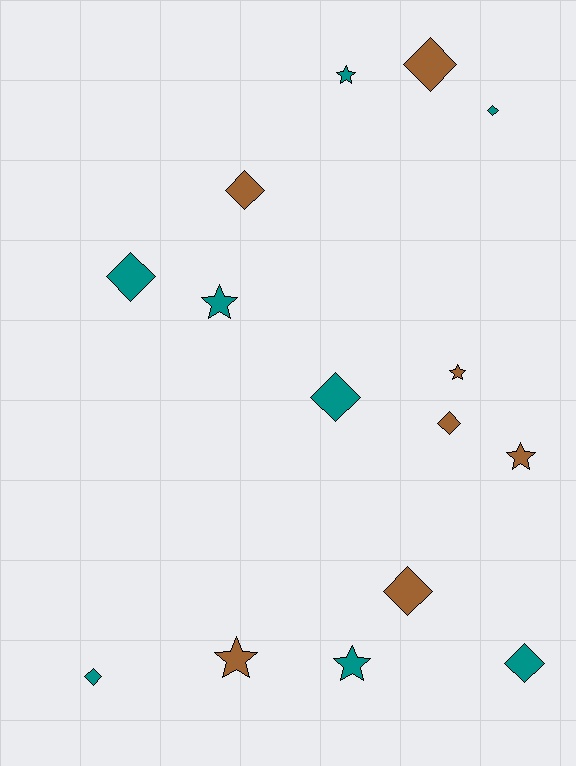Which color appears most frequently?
Teal, with 8 objects.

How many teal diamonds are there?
There are 5 teal diamonds.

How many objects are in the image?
There are 15 objects.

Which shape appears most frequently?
Diamond, with 9 objects.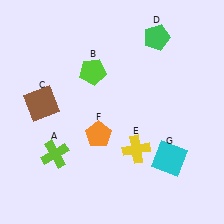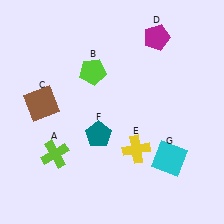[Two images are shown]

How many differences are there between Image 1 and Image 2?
There are 2 differences between the two images.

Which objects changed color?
D changed from green to magenta. F changed from orange to teal.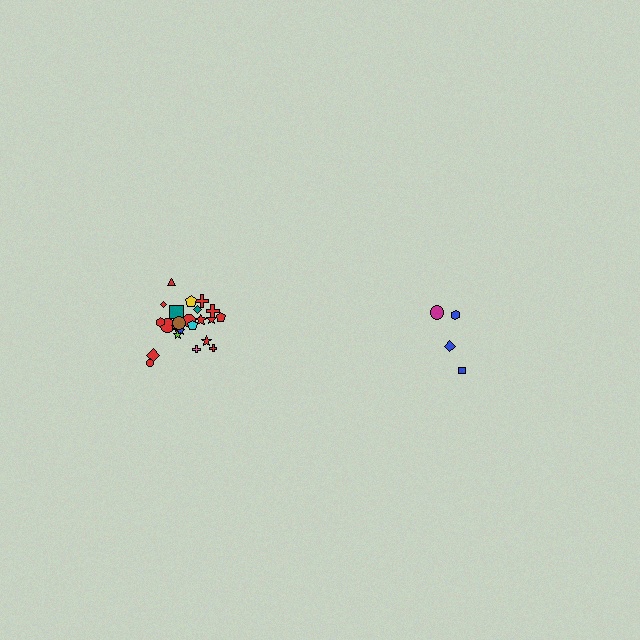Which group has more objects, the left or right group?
The left group.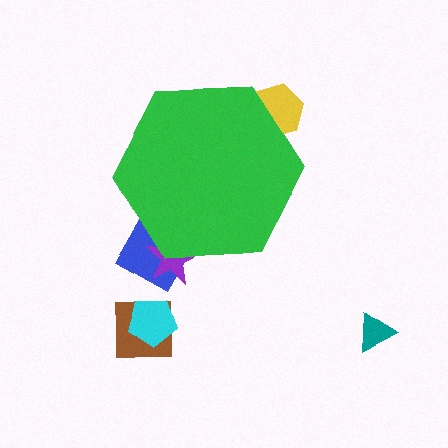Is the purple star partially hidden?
Yes, the purple star is partially hidden behind the green hexagon.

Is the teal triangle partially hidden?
No, the teal triangle is fully visible.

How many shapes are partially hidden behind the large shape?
3 shapes are partially hidden.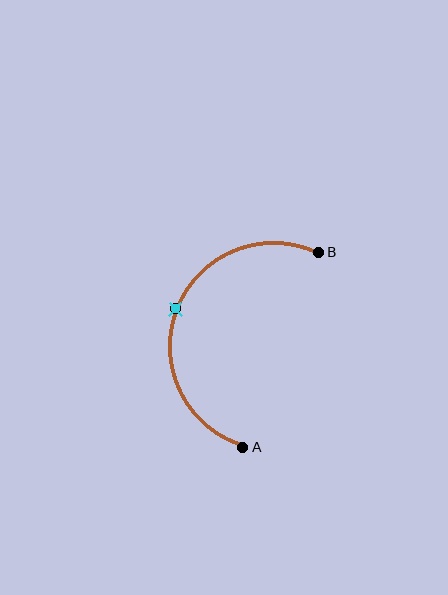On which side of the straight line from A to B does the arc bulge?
The arc bulges to the left of the straight line connecting A and B.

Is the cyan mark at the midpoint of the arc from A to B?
Yes. The cyan mark lies on the arc at equal arc-length from both A and B — it is the arc midpoint.